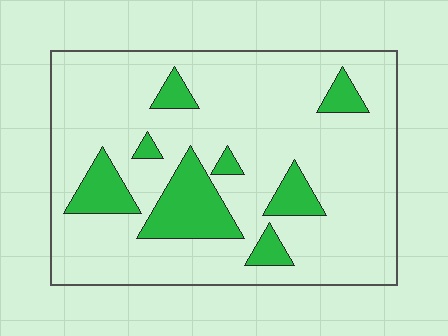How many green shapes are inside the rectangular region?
8.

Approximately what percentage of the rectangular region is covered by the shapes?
Approximately 15%.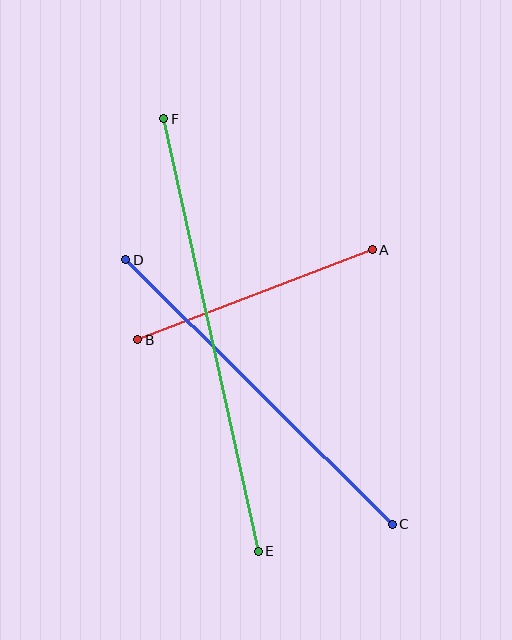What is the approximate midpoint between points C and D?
The midpoint is at approximately (259, 392) pixels.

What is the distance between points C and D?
The distance is approximately 376 pixels.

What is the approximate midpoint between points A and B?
The midpoint is at approximately (255, 295) pixels.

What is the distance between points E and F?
The distance is approximately 443 pixels.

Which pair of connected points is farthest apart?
Points E and F are farthest apart.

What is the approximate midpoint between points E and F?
The midpoint is at approximately (211, 335) pixels.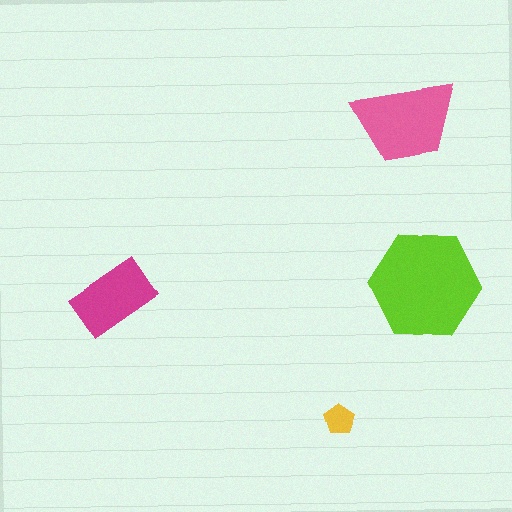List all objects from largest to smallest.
The lime hexagon, the pink trapezoid, the magenta rectangle, the yellow pentagon.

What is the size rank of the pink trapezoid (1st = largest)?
2nd.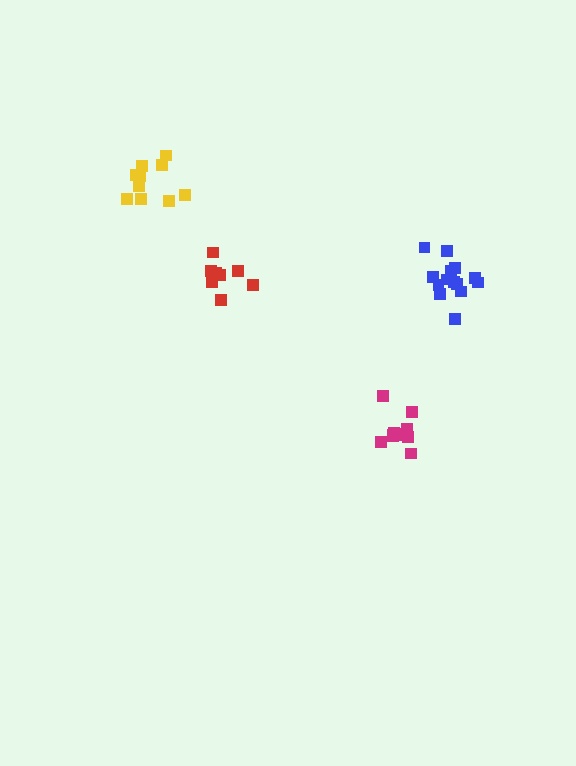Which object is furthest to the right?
The blue cluster is rightmost.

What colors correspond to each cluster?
The clusters are colored: red, magenta, yellow, blue.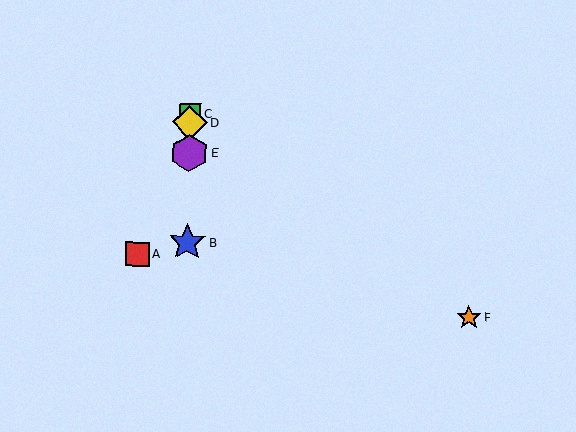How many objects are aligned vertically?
4 objects (B, C, D, E) are aligned vertically.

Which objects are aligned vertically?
Objects B, C, D, E are aligned vertically.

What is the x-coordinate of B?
Object B is at x≈187.